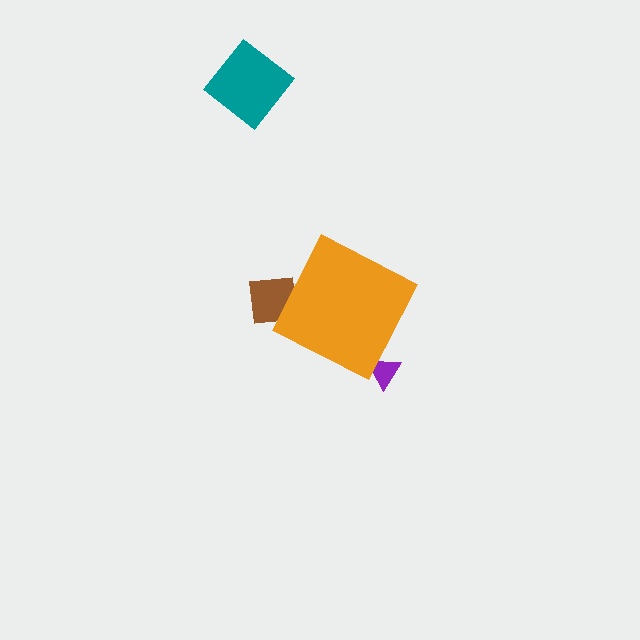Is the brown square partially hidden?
Yes, the brown square is partially hidden behind the orange diamond.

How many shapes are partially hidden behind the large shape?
2 shapes are partially hidden.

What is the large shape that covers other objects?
An orange diamond.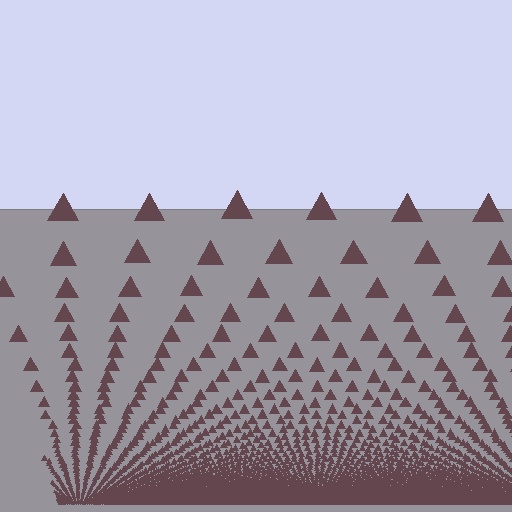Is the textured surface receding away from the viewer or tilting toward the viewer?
The surface appears to tilt toward the viewer. Texture elements get larger and sparser toward the top.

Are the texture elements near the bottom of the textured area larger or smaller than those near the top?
Smaller. The gradient is inverted — elements near the bottom are smaller and denser.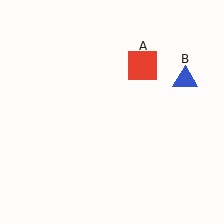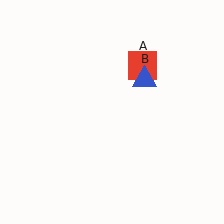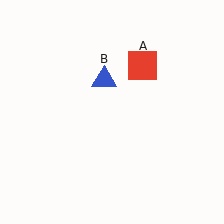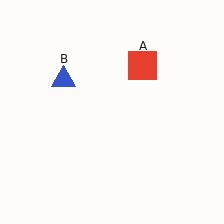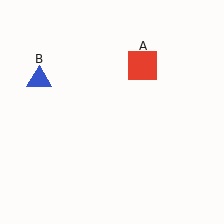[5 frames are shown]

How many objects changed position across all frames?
1 object changed position: blue triangle (object B).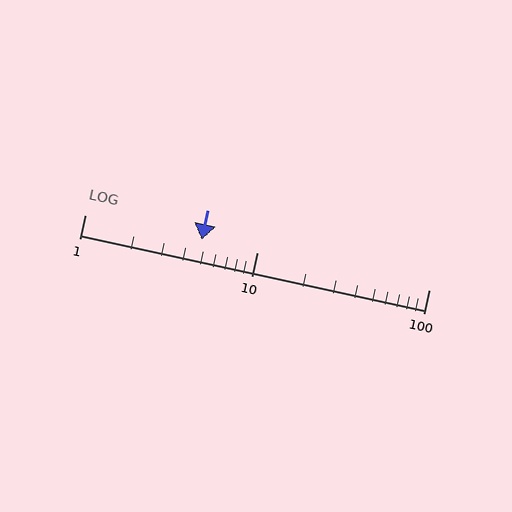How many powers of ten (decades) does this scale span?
The scale spans 2 decades, from 1 to 100.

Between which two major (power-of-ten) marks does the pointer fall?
The pointer is between 1 and 10.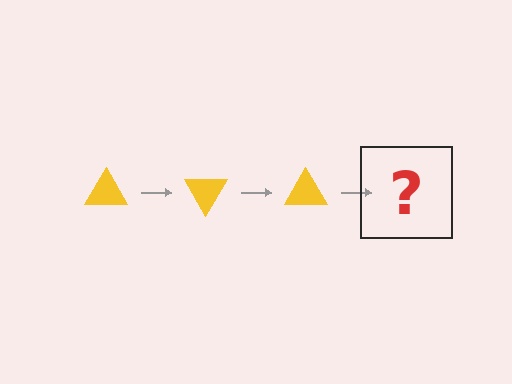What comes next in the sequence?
The next element should be a yellow triangle rotated 180 degrees.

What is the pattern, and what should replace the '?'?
The pattern is that the triangle rotates 60 degrees each step. The '?' should be a yellow triangle rotated 180 degrees.